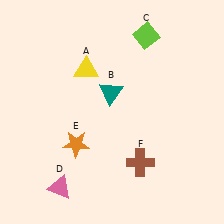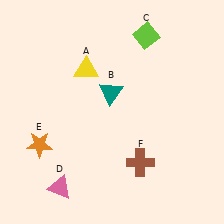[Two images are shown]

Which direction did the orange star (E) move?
The orange star (E) moved left.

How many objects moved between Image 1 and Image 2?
1 object moved between the two images.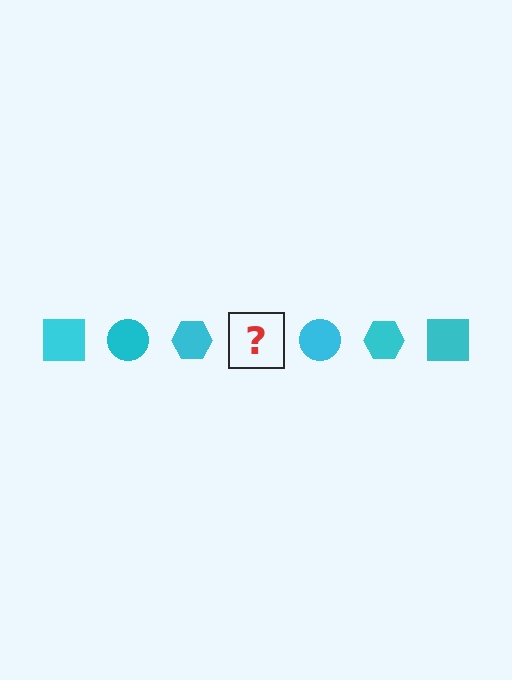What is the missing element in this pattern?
The missing element is a cyan square.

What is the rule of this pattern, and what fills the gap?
The rule is that the pattern cycles through square, circle, hexagon shapes in cyan. The gap should be filled with a cyan square.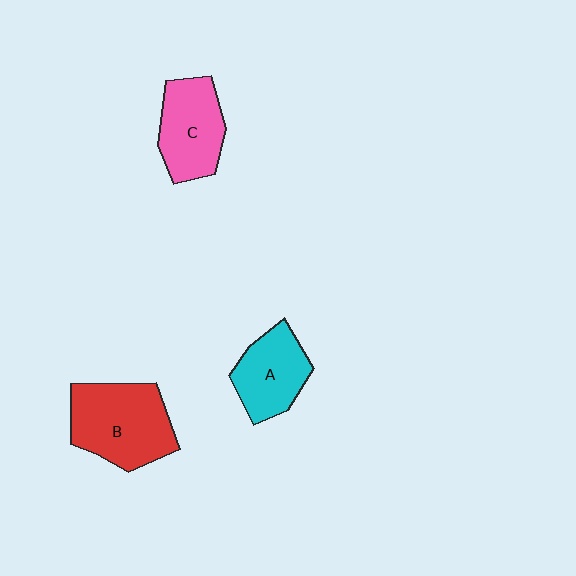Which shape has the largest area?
Shape B (red).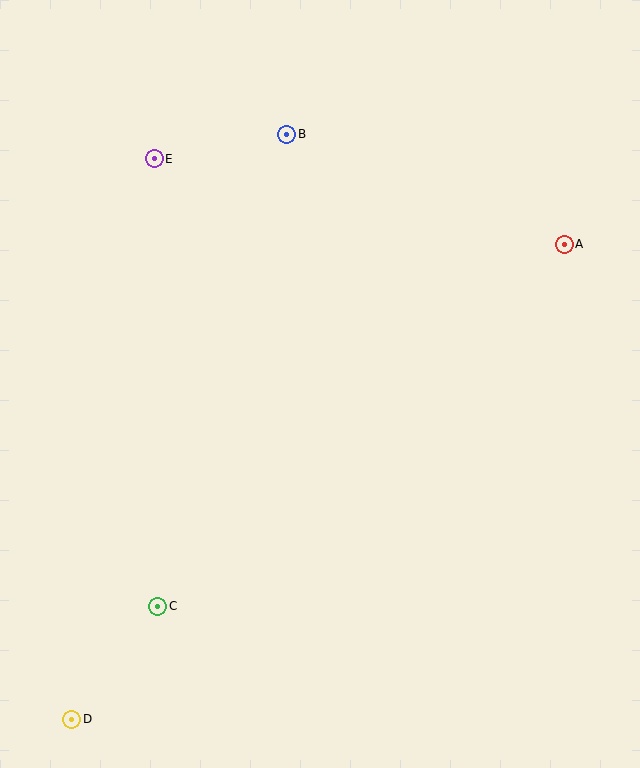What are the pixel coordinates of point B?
Point B is at (287, 134).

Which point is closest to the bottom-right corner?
Point C is closest to the bottom-right corner.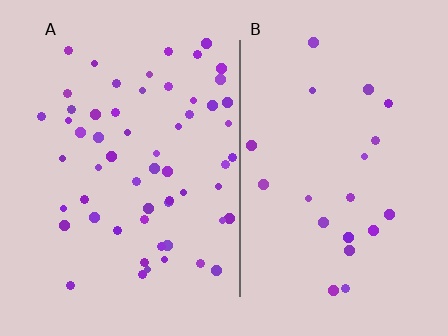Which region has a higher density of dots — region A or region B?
A (the left).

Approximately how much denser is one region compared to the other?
Approximately 2.9× — region A over region B.